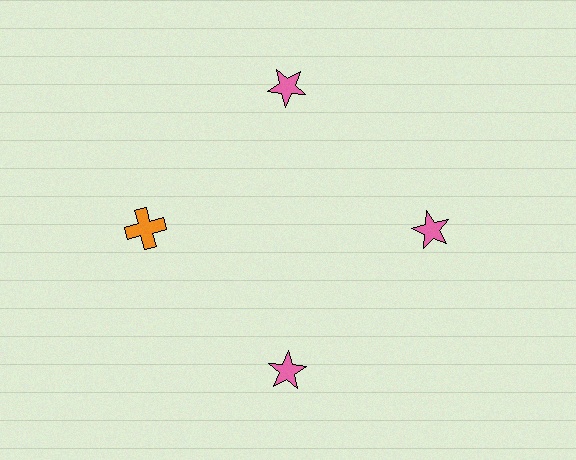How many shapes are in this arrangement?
There are 4 shapes arranged in a ring pattern.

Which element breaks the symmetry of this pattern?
The orange cross at roughly the 9 o'clock position breaks the symmetry. All other shapes are pink stars.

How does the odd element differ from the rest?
It differs in both color (orange instead of pink) and shape (cross instead of star).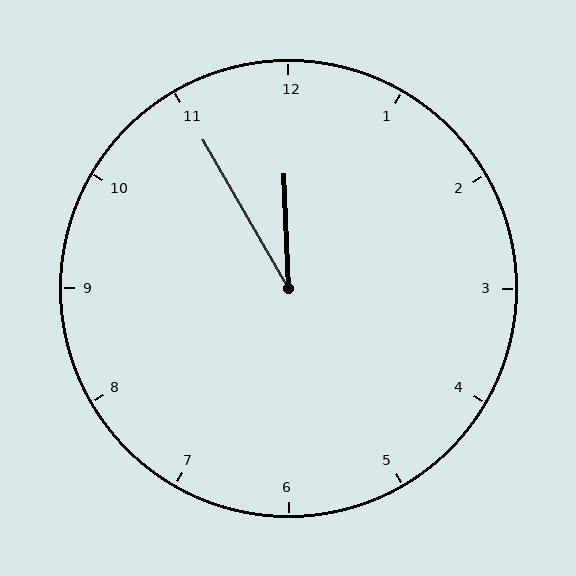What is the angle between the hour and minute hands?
Approximately 28 degrees.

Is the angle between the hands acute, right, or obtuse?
It is acute.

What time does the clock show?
11:55.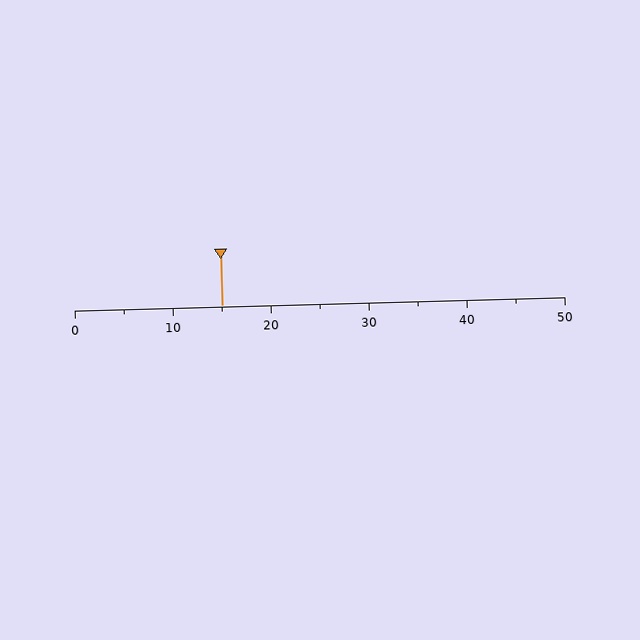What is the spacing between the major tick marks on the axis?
The major ticks are spaced 10 apart.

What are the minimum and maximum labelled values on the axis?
The axis runs from 0 to 50.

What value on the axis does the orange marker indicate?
The marker indicates approximately 15.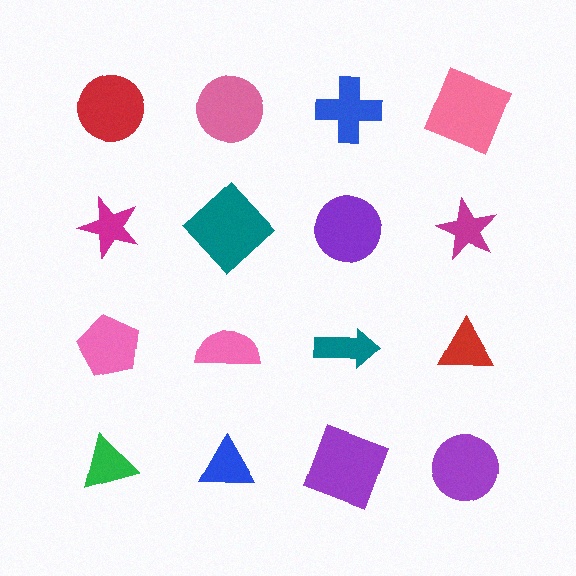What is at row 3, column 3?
A teal arrow.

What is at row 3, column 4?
A red triangle.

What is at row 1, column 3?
A blue cross.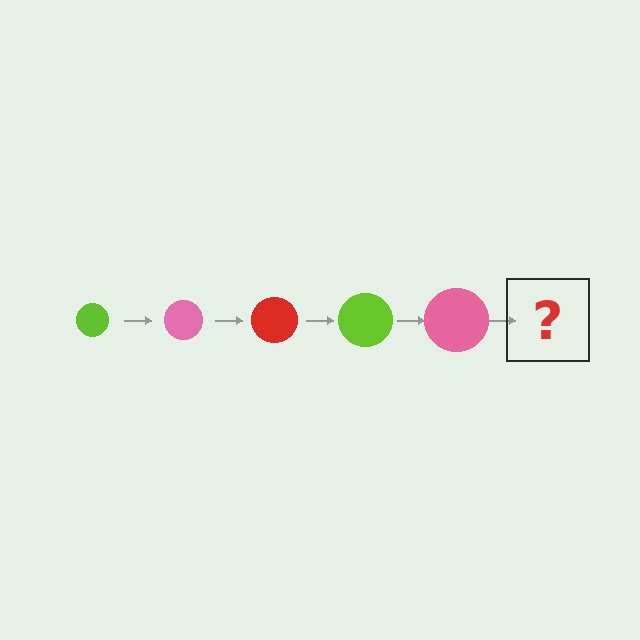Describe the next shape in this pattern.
It should be a red circle, larger than the previous one.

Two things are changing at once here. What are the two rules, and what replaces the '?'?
The two rules are that the circle grows larger each step and the color cycles through lime, pink, and red. The '?' should be a red circle, larger than the previous one.